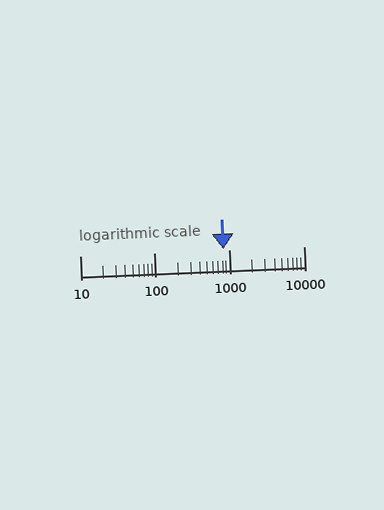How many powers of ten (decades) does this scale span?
The scale spans 3 decades, from 10 to 10000.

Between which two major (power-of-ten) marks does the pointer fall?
The pointer is between 100 and 1000.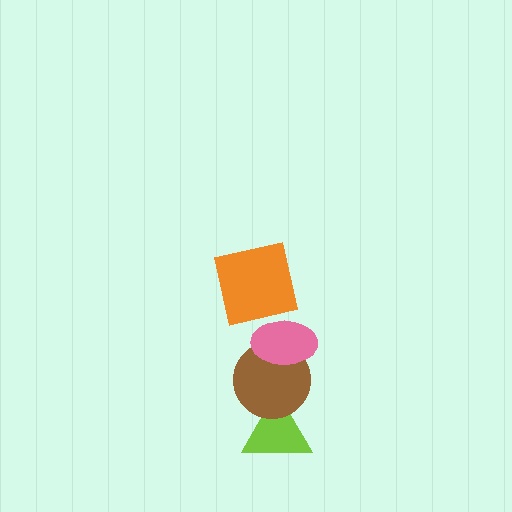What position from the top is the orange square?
The orange square is 1st from the top.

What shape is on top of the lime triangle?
The brown circle is on top of the lime triangle.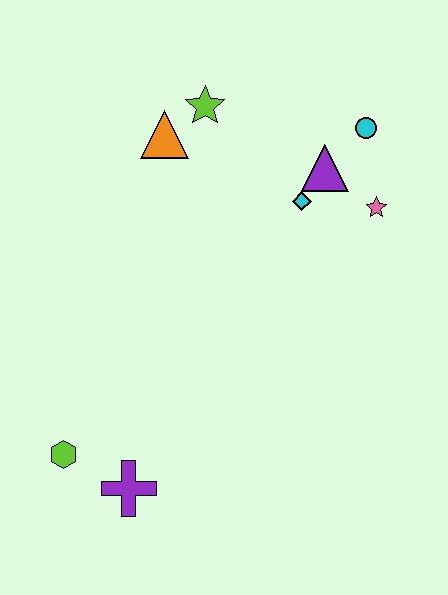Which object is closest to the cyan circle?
The purple triangle is closest to the cyan circle.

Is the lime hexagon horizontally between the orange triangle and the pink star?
No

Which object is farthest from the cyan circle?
The lime hexagon is farthest from the cyan circle.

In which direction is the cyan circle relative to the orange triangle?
The cyan circle is to the right of the orange triangle.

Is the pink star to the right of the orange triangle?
Yes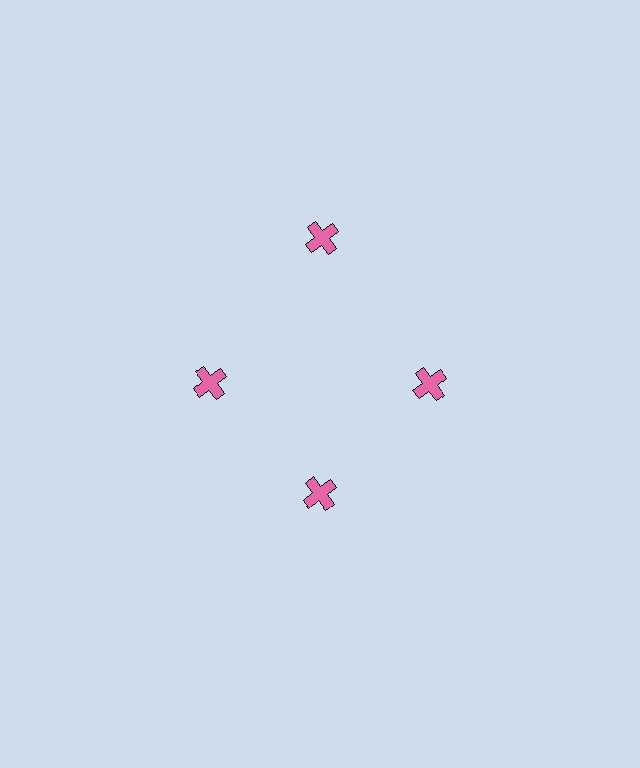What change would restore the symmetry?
The symmetry would be restored by moving it inward, back onto the ring so that all 4 crosses sit at equal angles and equal distance from the center.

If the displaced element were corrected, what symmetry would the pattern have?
It would have 4-fold rotational symmetry — the pattern would map onto itself every 90 degrees.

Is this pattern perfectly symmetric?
No. The 4 pink crosses are arranged in a ring, but one element near the 12 o'clock position is pushed outward from the center, breaking the 4-fold rotational symmetry.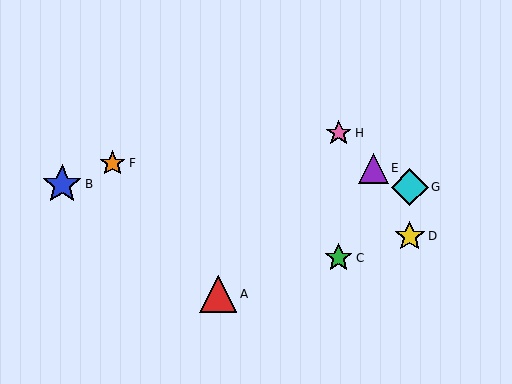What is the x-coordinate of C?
Object C is at x≈339.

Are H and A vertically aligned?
No, H is at x≈339 and A is at x≈218.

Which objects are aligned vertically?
Objects C, H are aligned vertically.